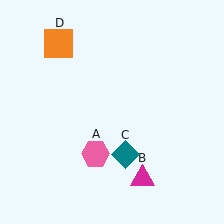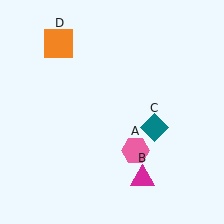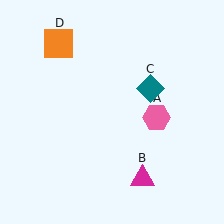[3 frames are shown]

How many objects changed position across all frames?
2 objects changed position: pink hexagon (object A), teal diamond (object C).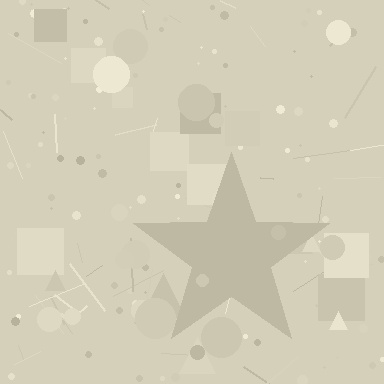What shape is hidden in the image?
A star is hidden in the image.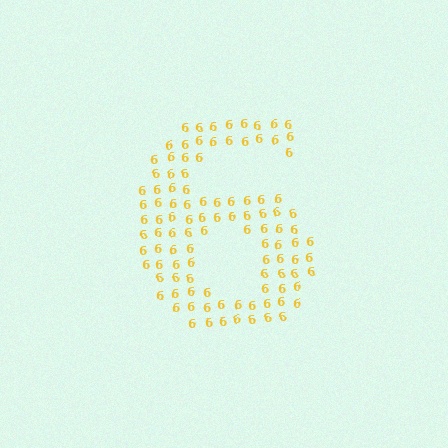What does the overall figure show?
The overall figure shows the digit 6.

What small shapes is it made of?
It is made of small digit 6's.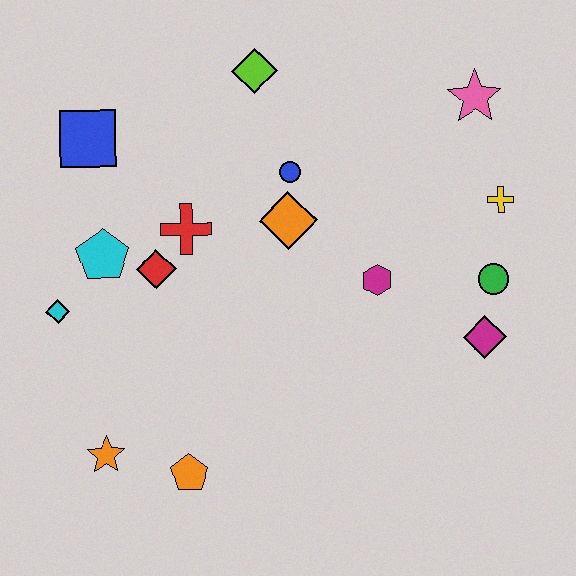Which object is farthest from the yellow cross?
The orange star is farthest from the yellow cross.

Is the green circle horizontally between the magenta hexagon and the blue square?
No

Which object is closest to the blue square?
The cyan pentagon is closest to the blue square.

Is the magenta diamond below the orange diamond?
Yes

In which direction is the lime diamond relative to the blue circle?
The lime diamond is above the blue circle.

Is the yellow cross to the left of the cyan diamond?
No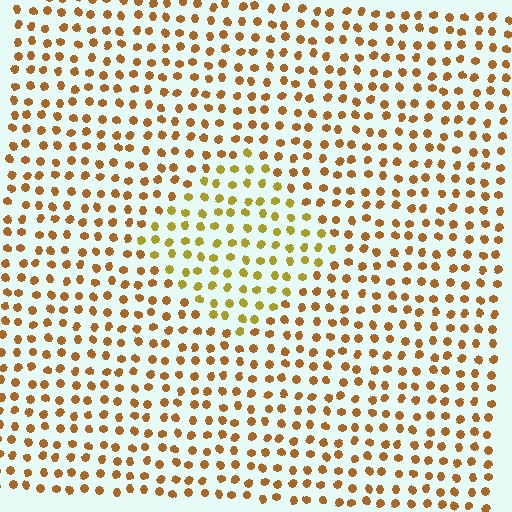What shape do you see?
I see a diamond.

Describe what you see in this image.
The image is filled with small brown elements in a uniform arrangement. A diamond-shaped region is visible where the elements are tinted to a slightly different hue, forming a subtle color boundary.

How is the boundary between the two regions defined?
The boundary is defined purely by a slight shift in hue (about 27 degrees). Spacing, size, and orientation are identical on both sides.